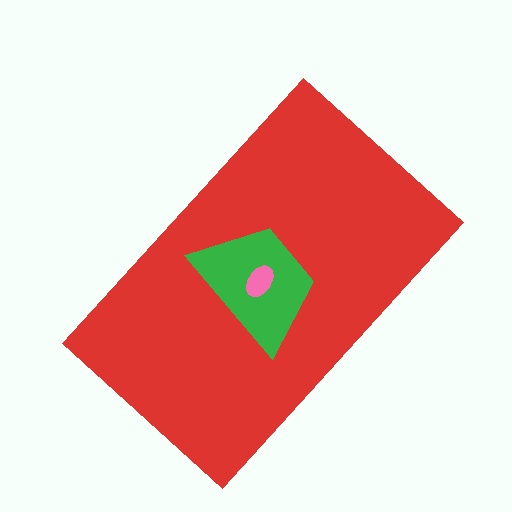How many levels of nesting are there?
3.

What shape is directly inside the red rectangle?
The green trapezoid.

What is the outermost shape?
The red rectangle.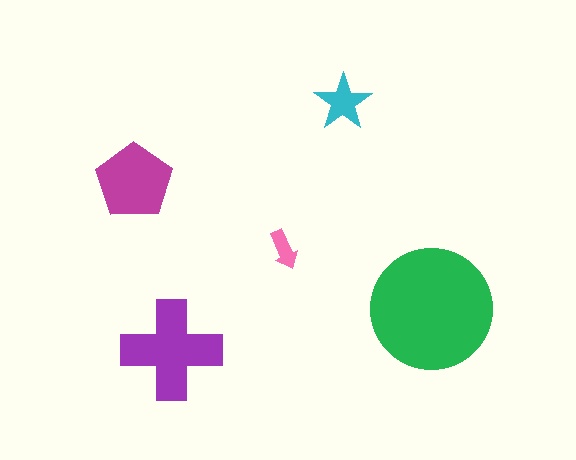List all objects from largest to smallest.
The green circle, the purple cross, the magenta pentagon, the cyan star, the pink arrow.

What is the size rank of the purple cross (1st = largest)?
2nd.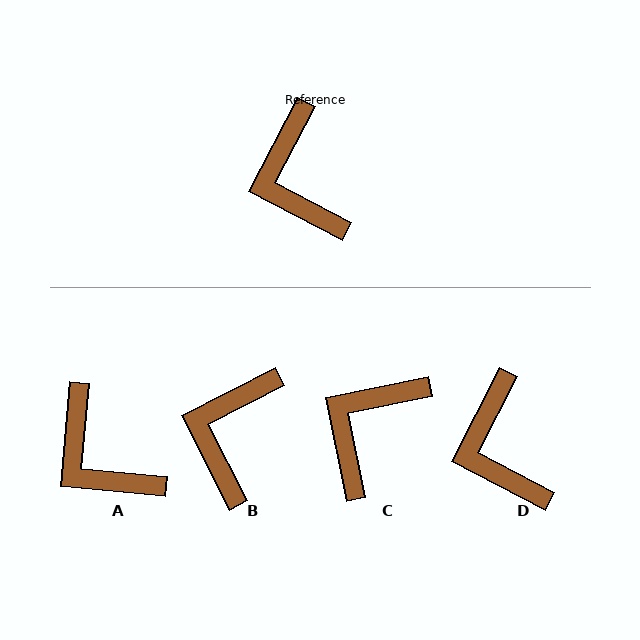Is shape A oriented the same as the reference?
No, it is off by about 22 degrees.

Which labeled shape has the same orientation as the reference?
D.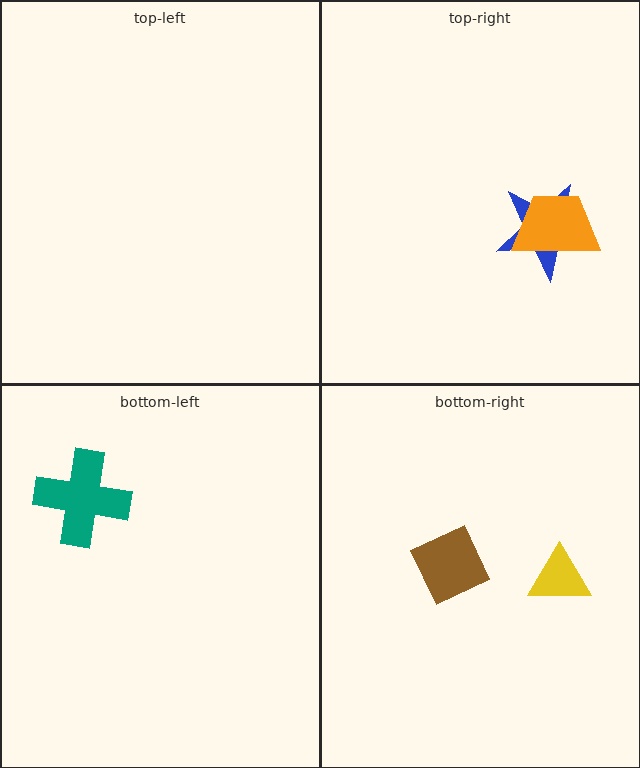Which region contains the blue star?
The top-right region.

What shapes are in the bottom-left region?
The teal cross.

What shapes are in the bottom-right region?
The brown diamond, the yellow triangle.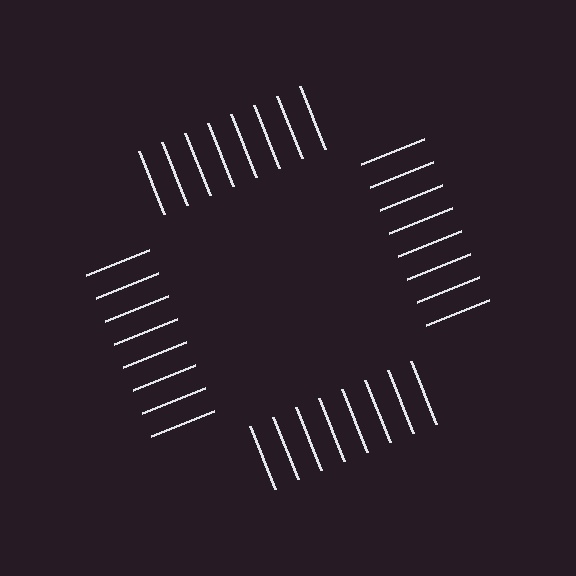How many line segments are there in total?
32 — 8 along each of the 4 edges.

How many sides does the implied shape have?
4 sides — the line-ends trace a square.